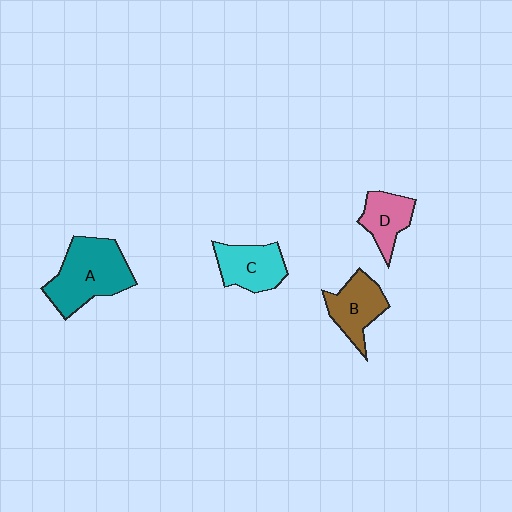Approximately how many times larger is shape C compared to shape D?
Approximately 1.2 times.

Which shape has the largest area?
Shape A (teal).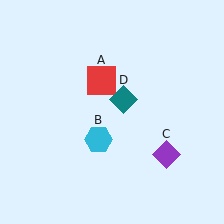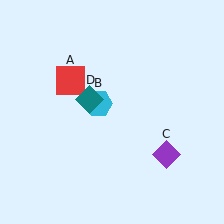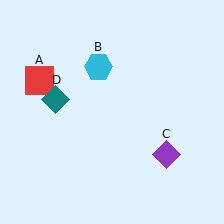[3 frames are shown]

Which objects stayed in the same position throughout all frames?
Purple diamond (object C) remained stationary.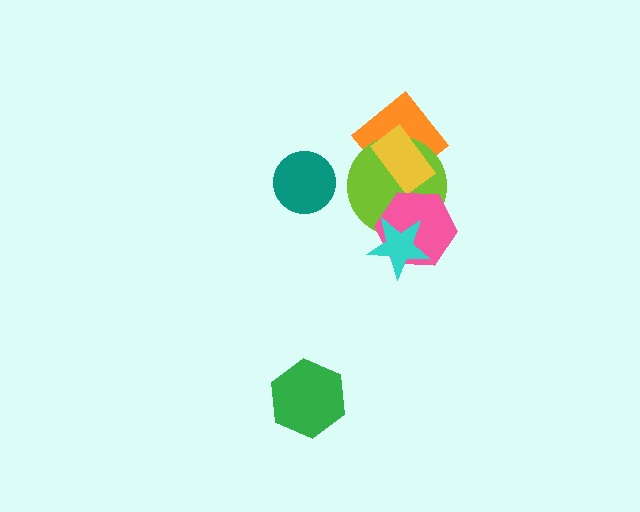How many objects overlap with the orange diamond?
2 objects overlap with the orange diamond.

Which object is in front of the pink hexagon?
The cyan star is in front of the pink hexagon.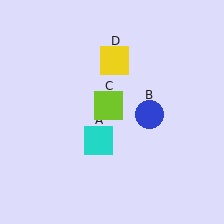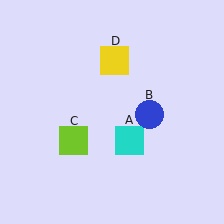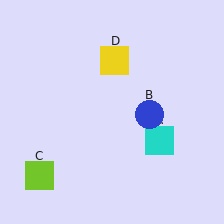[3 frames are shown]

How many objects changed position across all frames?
2 objects changed position: cyan square (object A), lime square (object C).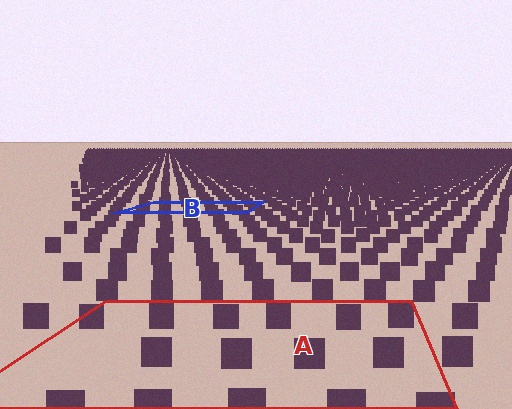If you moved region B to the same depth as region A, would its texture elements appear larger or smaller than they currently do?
They would appear larger. At a closer depth, the same texture elements are projected at a bigger on-screen size.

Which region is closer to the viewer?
Region A is closer. The texture elements there are larger and more spread out.